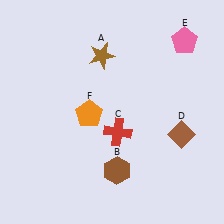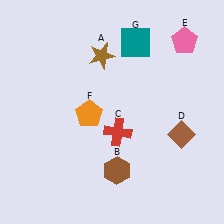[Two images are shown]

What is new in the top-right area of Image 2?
A teal square (G) was added in the top-right area of Image 2.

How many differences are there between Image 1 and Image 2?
There is 1 difference between the two images.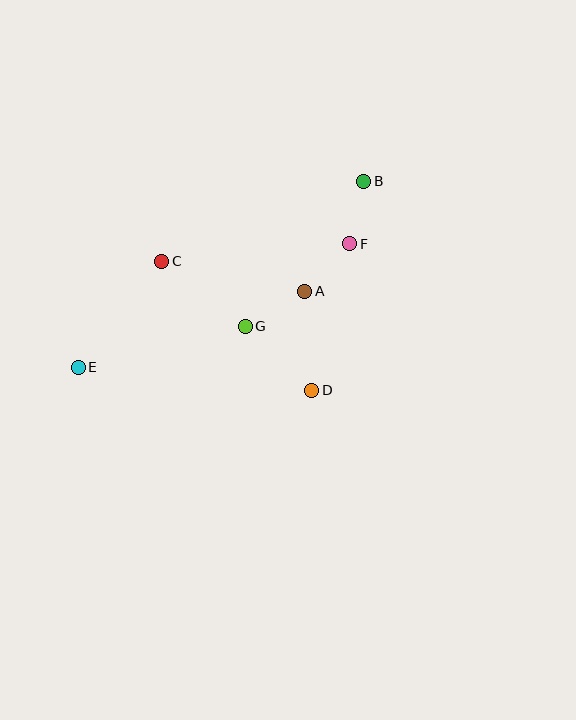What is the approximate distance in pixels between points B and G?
The distance between B and G is approximately 187 pixels.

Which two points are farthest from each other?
Points B and E are farthest from each other.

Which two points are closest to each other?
Points B and F are closest to each other.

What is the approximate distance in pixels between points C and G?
The distance between C and G is approximately 106 pixels.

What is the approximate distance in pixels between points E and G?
The distance between E and G is approximately 172 pixels.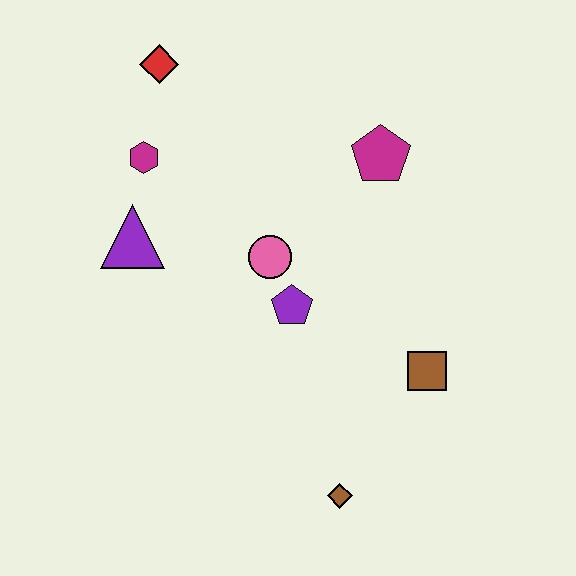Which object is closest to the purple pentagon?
The pink circle is closest to the purple pentagon.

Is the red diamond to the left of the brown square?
Yes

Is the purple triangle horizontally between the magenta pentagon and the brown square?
No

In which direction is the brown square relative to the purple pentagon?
The brown square is to the right of the purple pentagon.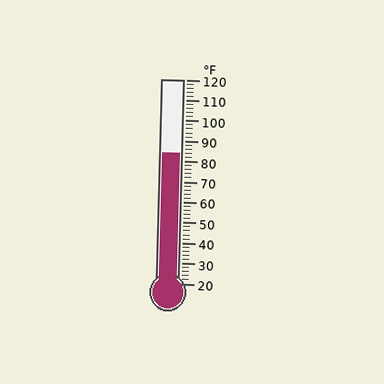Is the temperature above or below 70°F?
The temperature is above 70°F.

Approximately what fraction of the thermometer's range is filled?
The thermometer is filled to approximately 65% of its range.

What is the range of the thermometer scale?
The thermometer scale ranges from 20°F to 120°F.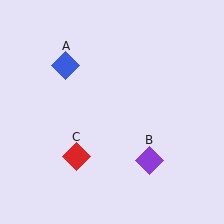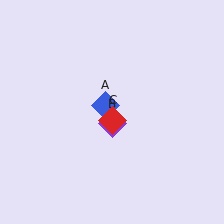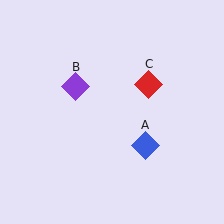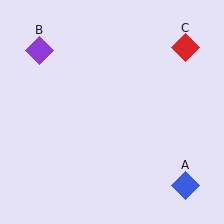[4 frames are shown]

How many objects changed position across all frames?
3 objects changed position: blue diamond (object A), purple diamond (object B), red diamond (object C).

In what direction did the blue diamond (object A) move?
The blue diamond (object A) moved down and to the right.